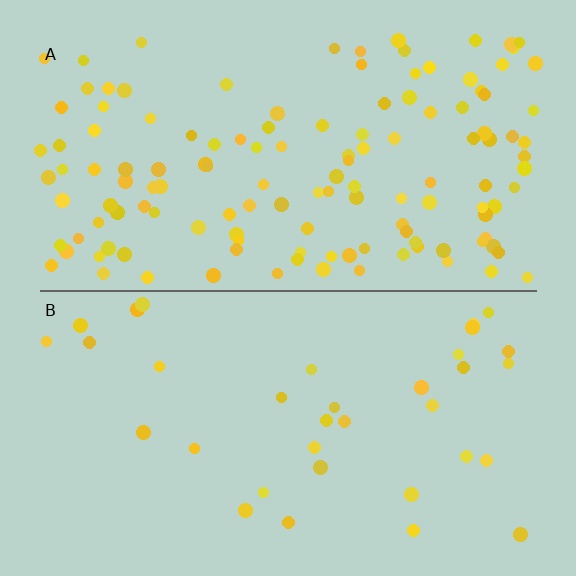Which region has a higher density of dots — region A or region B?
A (the top).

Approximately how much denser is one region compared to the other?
Approximately 3.8× — region A over region B.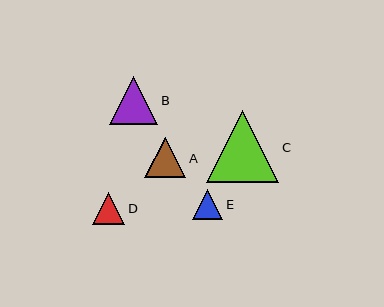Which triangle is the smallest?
Triangle E is the smallest with a size of approximately 30 pixels.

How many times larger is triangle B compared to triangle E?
Triangle B is approximately 1.6 times the size of triangle E.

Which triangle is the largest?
Triangle C is the largest with a size of approximately 72 pixels.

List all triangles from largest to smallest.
From largest to smallest: C, B, A, D, E.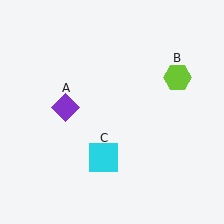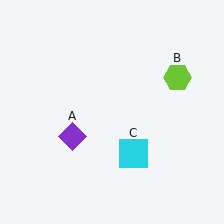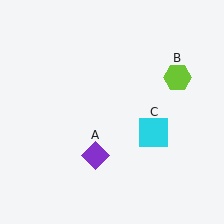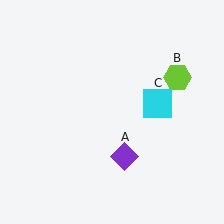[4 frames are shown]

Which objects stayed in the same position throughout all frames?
Lime hexagon (object B) remained stationary.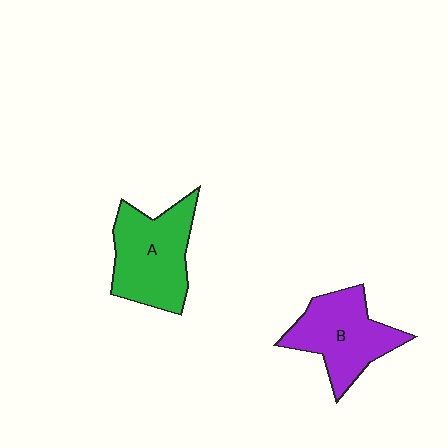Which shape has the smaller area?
Shape B (purple).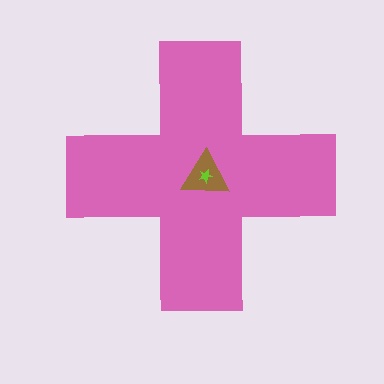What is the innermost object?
The lime star.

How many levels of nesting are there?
3.